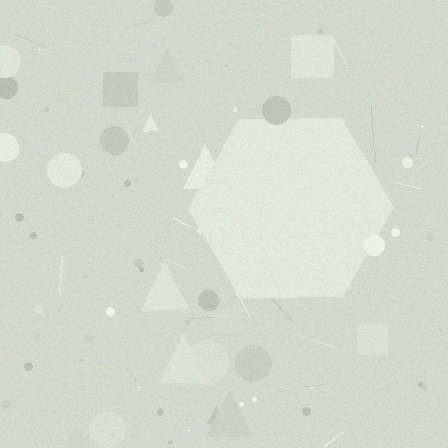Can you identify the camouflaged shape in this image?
The camouflaged shape is a hexagon.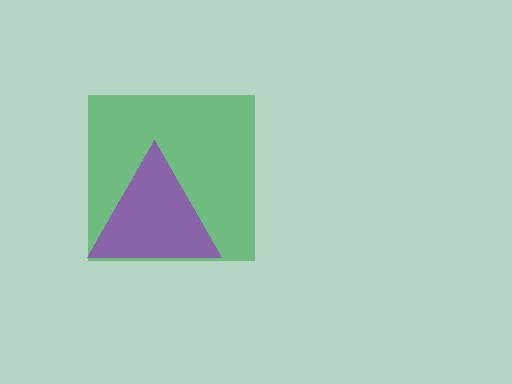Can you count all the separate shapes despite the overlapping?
Yes, there are 2 separate shapes.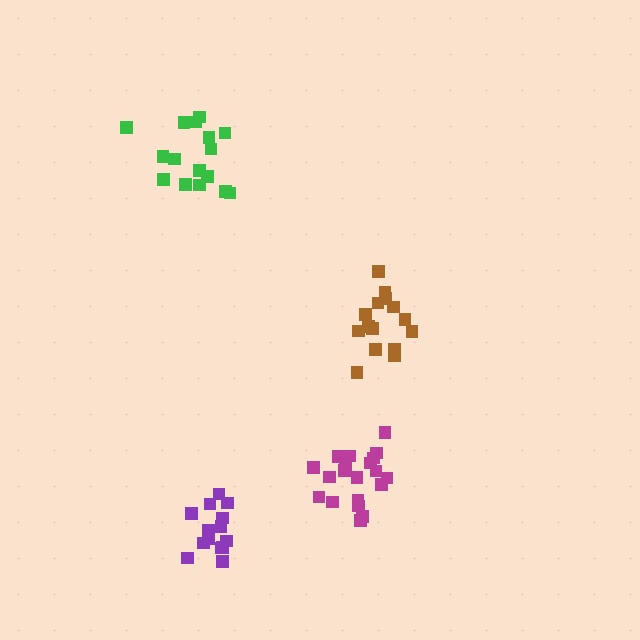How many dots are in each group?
Group 1: 14 dots, Group 2: 15 dots, Group 3: 20 dots, Group 4: 16 dots (65 total).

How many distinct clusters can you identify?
There are 4 distinct clusters.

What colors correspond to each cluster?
The clusters are colored: purple, brown, magenta, green.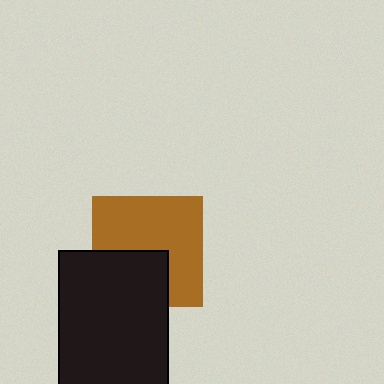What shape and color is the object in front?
The object in front is a black rectangle.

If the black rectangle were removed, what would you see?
You would see the complete brown square.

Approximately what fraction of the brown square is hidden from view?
Roughly 36% of the brown square is hidden behind the black rectangle.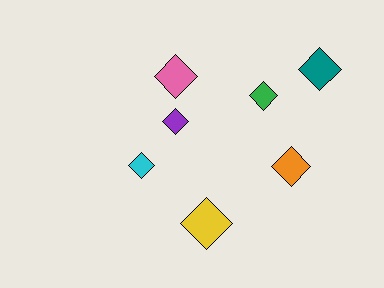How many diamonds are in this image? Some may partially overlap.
There are 7 diamonds.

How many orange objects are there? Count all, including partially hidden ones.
There is 1 orange object.